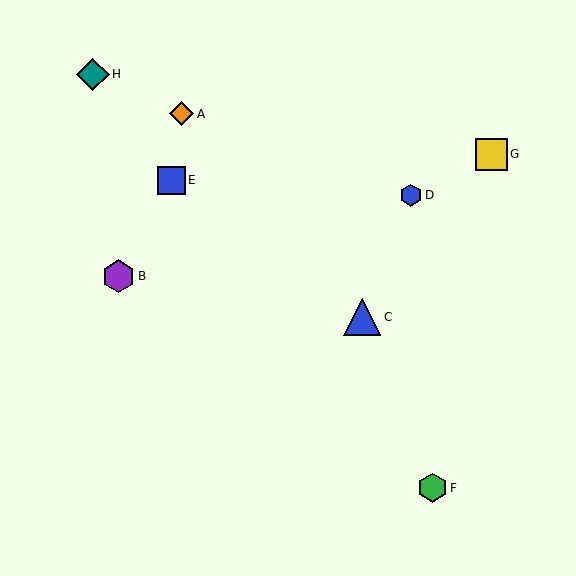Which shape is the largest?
The blue triangle (labeled C) is the largest.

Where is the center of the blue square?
The center of the blue square is at (171, 181).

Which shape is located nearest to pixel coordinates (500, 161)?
The yellow square (labeled G) at (491, 154) is nearest to that location.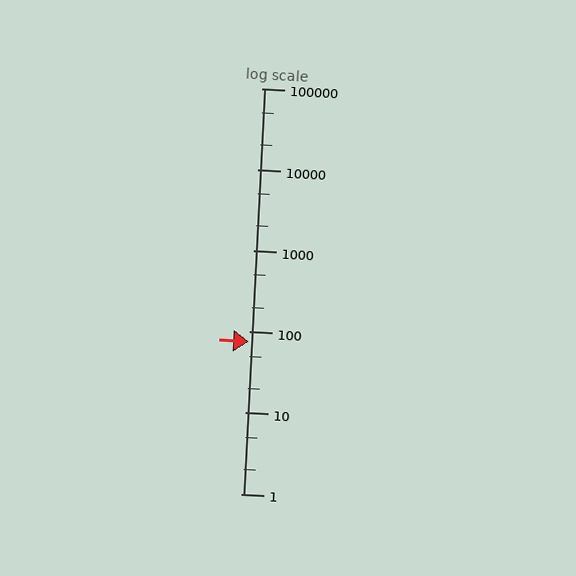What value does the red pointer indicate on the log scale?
The pointer indicates approximately 76.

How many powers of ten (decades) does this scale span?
The scale spans 5 decades, from 1 to 100000.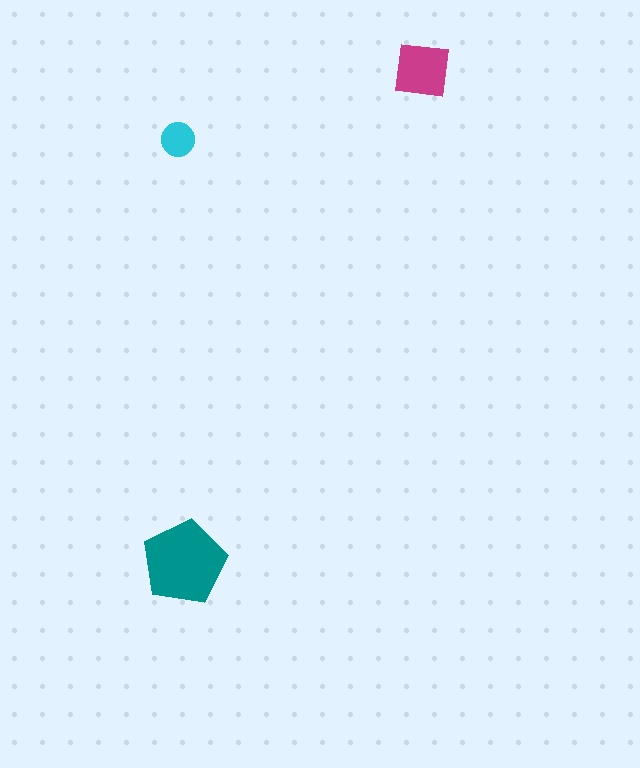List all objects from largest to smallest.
The teal pentagon, the magenta square, the cyan circle.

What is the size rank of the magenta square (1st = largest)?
2nd.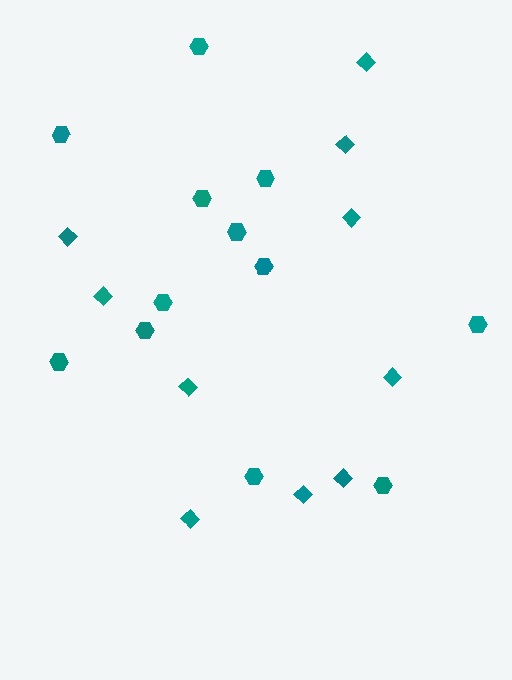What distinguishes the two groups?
There are 2 groups: one group of diamonds (10) and one group of hexagons (12).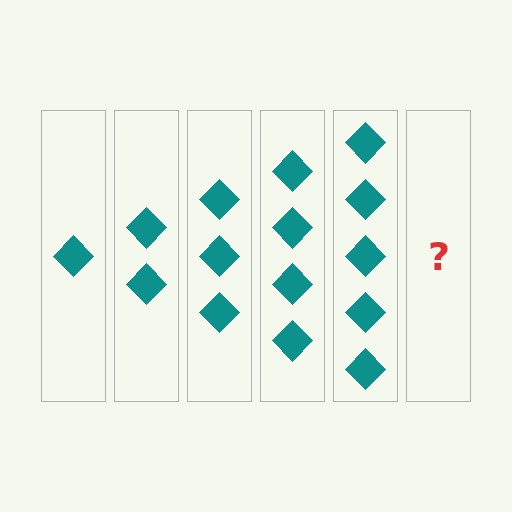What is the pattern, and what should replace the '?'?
The pattern is that each step adds one more diamond. The '?' should be 6 diamonds.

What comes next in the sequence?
The next element should be 6 diamonds.